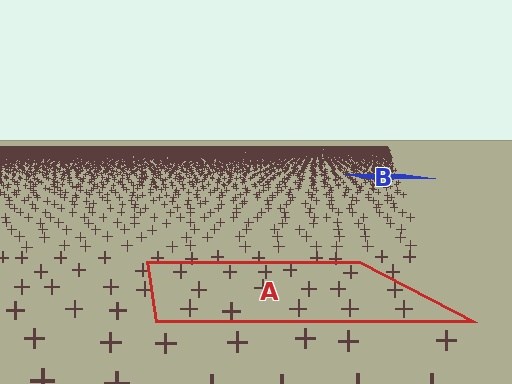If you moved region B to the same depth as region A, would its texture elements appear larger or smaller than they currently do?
They would appear larger. At a closer depth, the same texture elements are projected at a bigger on-screen size.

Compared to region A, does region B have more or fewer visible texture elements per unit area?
Region B has more texture elements per unit area — they are packed more densely because it is farther away.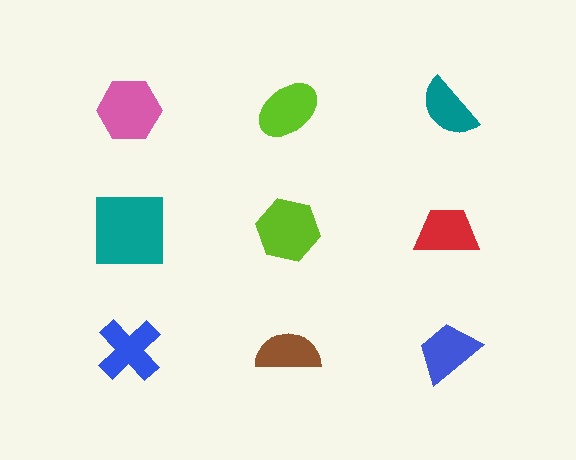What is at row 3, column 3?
A blue trapezoid.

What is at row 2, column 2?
A lime hexagon.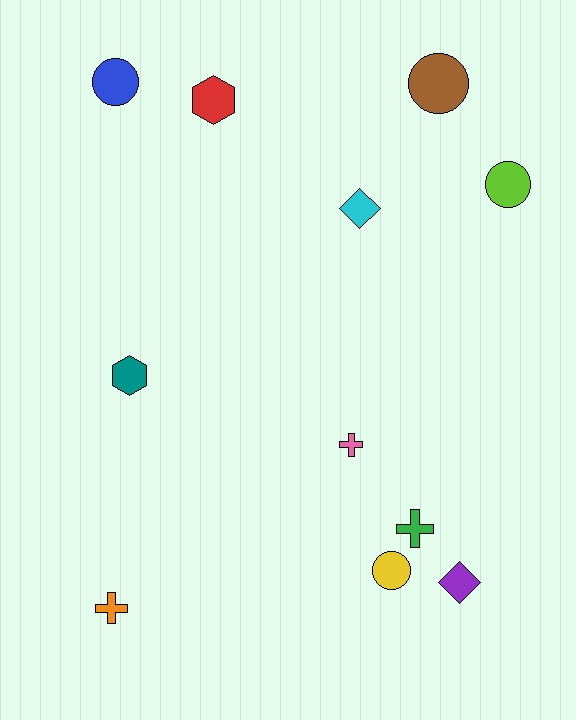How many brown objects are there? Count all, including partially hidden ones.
There is 1 brown object.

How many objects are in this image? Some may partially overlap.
There are 11 objects.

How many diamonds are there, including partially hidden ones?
There are 2 diamonds.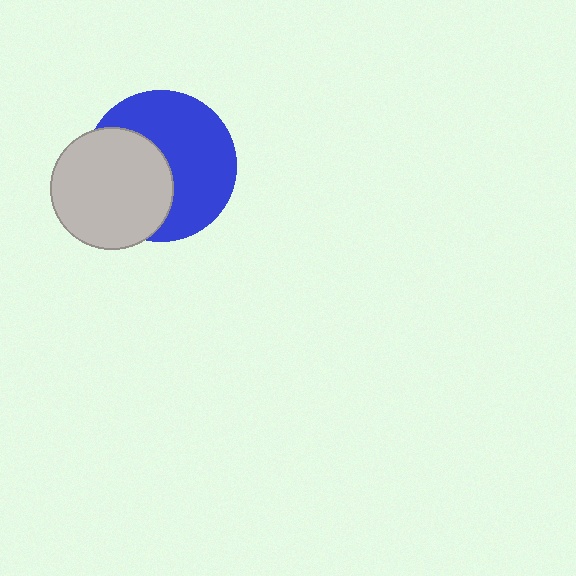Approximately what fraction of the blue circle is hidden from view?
Roughly 42% of the blue circle is hidden behind the light gray circle.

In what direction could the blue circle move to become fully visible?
The blue circle could move right. That would shift it out from behind the light gray circle entirely.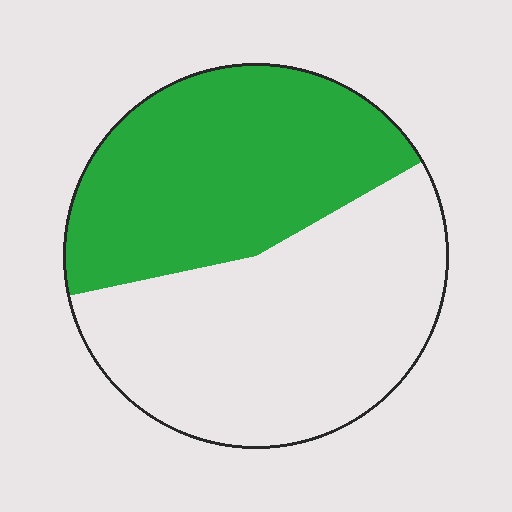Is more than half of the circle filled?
No.